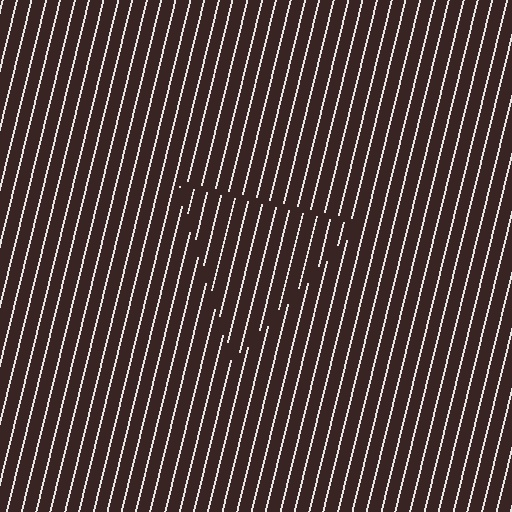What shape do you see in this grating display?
An illusory triangle. The interior of the shape contains the same grating, shifted by half a period — the contour is defined by the phase discontinuity where line-ends from the inner and outer gratings abut.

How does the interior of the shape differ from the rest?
The interior of the shape contains the same grating, shifted by half a period — the contour is defined by the phase discontinuity where line-ends from the inner and outer gratings abut.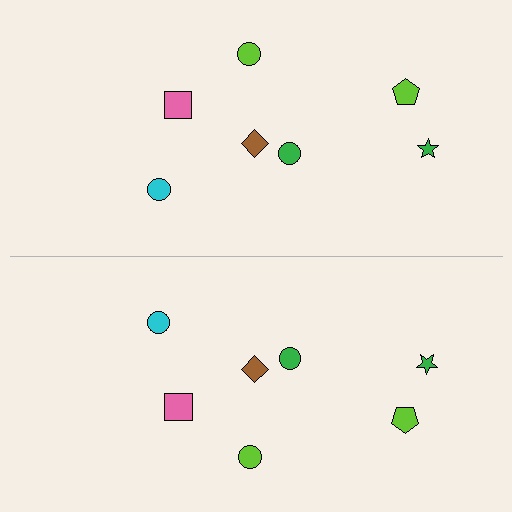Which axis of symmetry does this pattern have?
The pattern has a horizontal axis of symmetry running through the center of the image.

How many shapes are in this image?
There are 14 shapes in this image.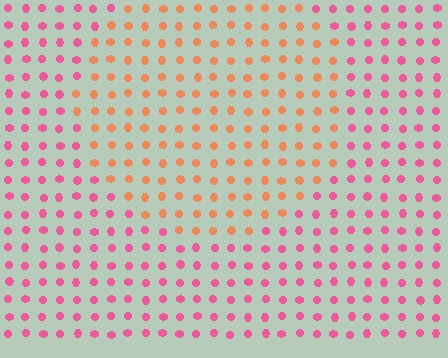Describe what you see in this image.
The image is filled with small pink elements in a uniform arrangement. A circle-shaped region is visible where the elements are tinted to a slightly different hue, forming a subtle color boundary.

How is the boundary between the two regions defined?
The boundary is defined purely by a slight shift in hue (about 46 degrees). Spacing, size, and orientation are identical on both sides.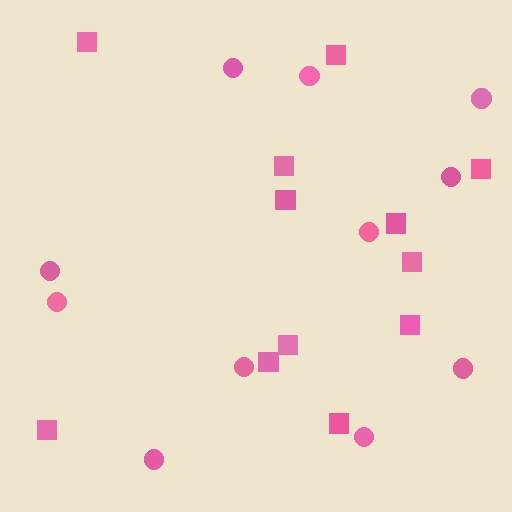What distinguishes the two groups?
There are 2 groups: one group of circles (11) and one group of squares (12).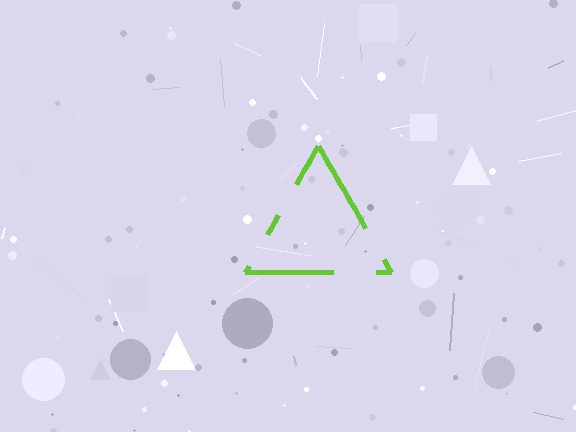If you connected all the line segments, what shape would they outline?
They would outline a triangle.